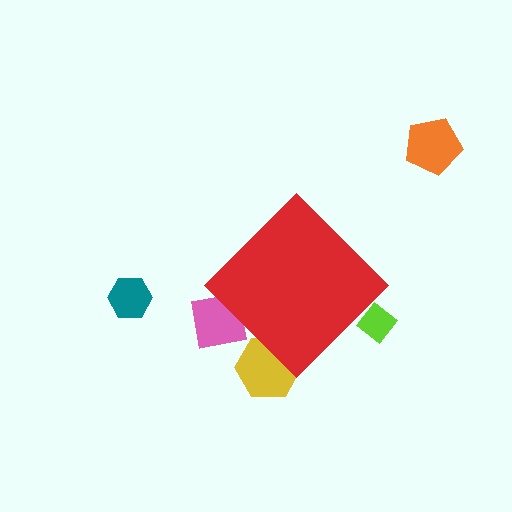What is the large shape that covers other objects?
A red diamond.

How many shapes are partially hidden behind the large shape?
3 shapes are partially hidden.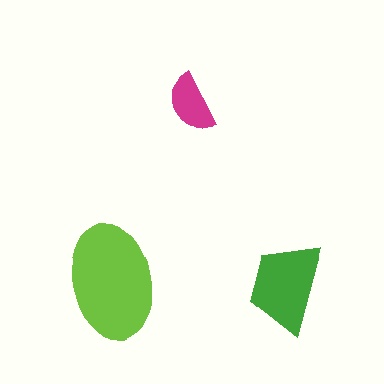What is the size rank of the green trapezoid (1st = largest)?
2nd.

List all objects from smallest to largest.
The magenta semicircle, the green trapezoid, the lime ellipse.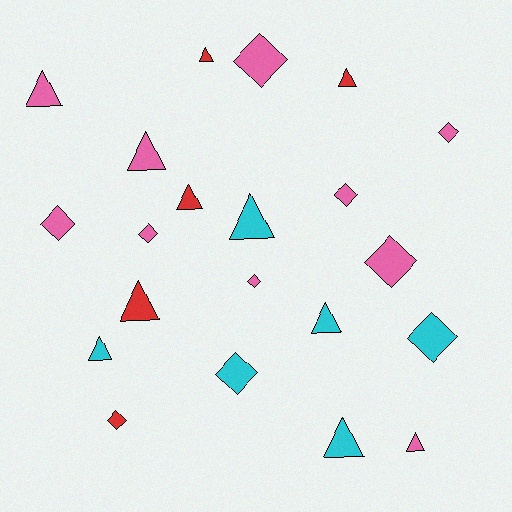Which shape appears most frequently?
Triangle, with 11 objects.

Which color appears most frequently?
Pink, with 10 objects.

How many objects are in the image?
There are 21 objects.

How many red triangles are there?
There are 4 red triangles.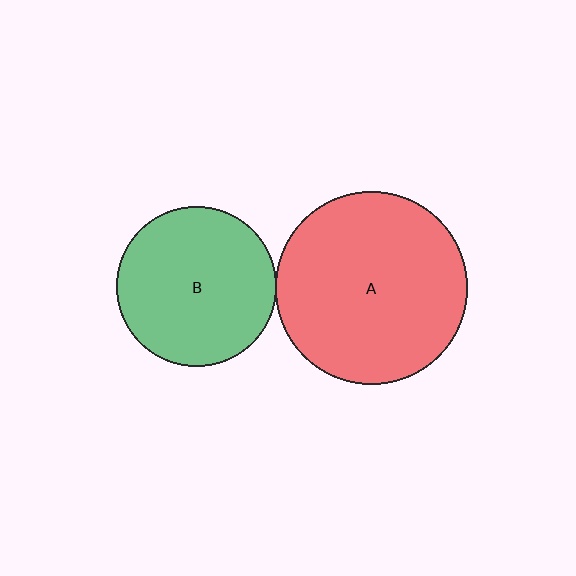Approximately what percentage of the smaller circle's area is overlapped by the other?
Approximately 5%.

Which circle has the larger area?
Circle A (red).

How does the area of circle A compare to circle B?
Approximately 1.4 times.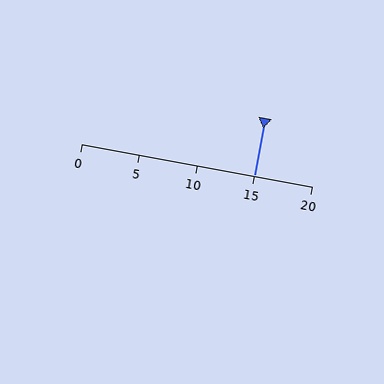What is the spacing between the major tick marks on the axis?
The major ticks are spaced 5 apart.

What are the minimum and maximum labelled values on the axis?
The axis runs from 0 to 20.